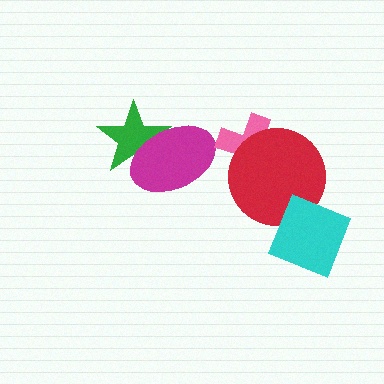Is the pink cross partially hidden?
Yes, it is partially covered by another shape.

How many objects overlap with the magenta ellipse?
1 object overlaps with the magenta ellipse.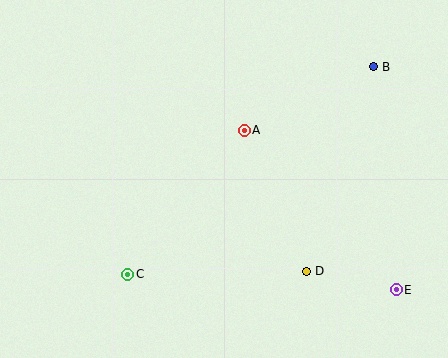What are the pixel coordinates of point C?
Point C is at (128, 274).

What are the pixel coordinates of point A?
Point A is at (244, 130).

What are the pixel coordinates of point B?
Point B is at (374, 67).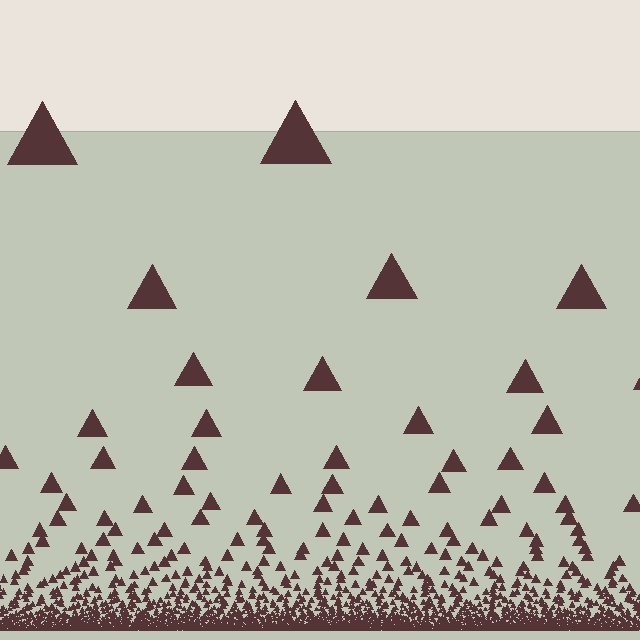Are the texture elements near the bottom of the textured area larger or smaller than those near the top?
Smaller. The gradient is inverted — elements near the bottom are smaller and denser.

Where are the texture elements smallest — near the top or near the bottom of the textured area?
Near the bottom.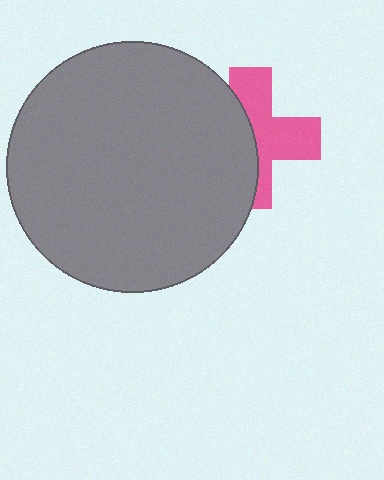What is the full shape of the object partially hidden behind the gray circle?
The partially hidden object is a pink cross.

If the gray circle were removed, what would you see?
You would see the complete pink cross.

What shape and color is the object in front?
The object in front is a gray circle.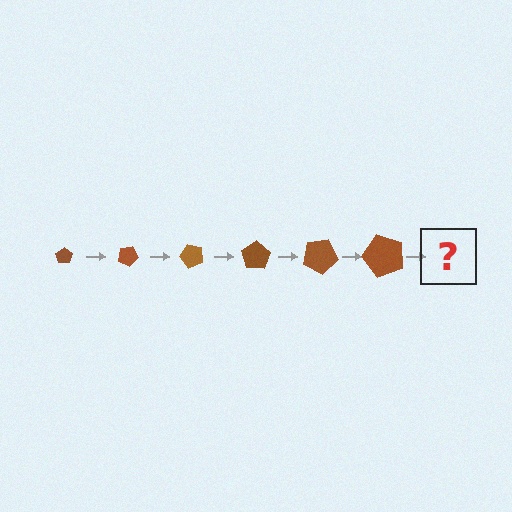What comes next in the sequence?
The next element should be a pentagon, larger than the previous one and rotated 150 degrees from the start.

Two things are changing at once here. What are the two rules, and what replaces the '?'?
The two rules are that the pentagon grows larger each step and it rotates 25 degrees each step. The '?' should be a pentagon, larger than the previous one and rotated 150 degrees from the start.